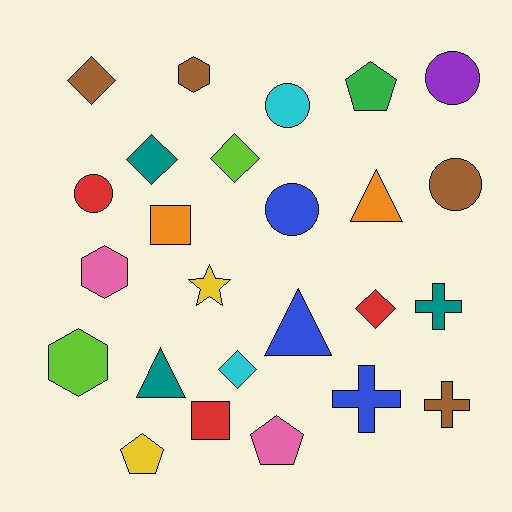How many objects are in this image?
There are 25 objects.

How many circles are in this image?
There are 5 circles.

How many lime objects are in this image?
There are 2 lime objects.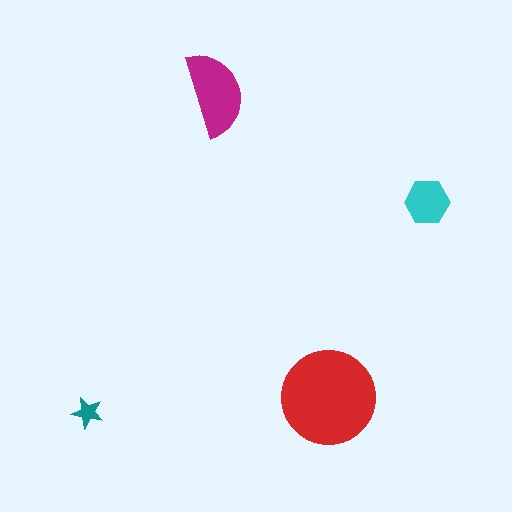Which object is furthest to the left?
The teal star is leftmost.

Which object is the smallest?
The teal star.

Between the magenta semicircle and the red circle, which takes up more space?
The red circle.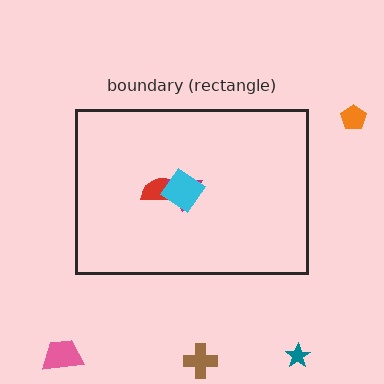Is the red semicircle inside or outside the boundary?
Inside.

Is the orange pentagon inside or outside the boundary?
Outside.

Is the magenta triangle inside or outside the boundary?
Inside.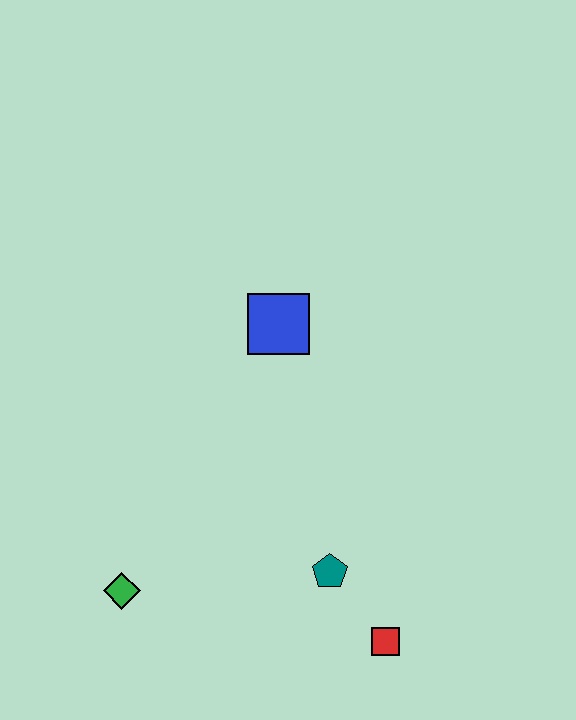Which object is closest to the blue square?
The teal pentagon is closest to the blue square.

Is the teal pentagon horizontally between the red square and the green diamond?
Yes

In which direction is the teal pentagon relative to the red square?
The teal pentagon is above the red square.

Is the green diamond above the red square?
Yes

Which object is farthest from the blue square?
The red square is farthest from the blue square.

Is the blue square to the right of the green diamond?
Yes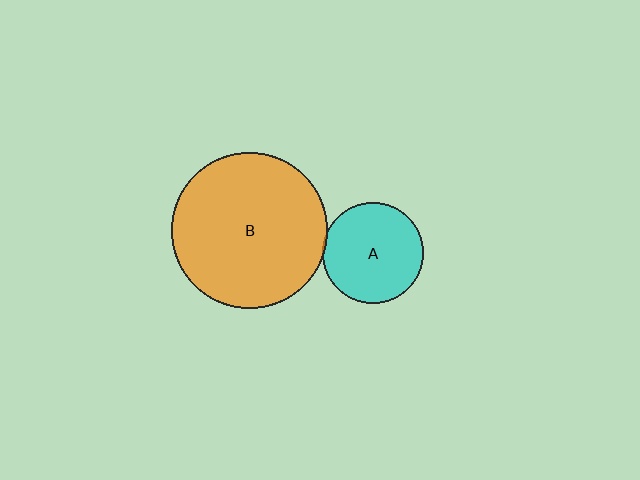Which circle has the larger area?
Circle B (orange).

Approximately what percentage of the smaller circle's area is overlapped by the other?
Approximately 5%.